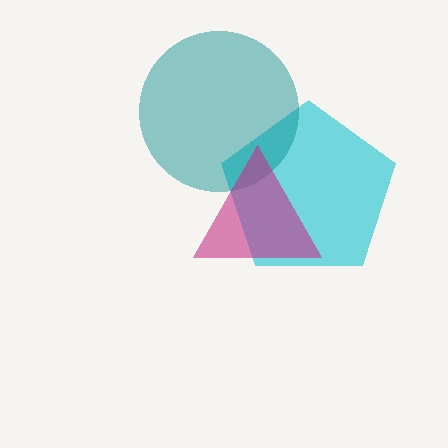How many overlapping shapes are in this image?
There are 3 overlapping shapes in the image.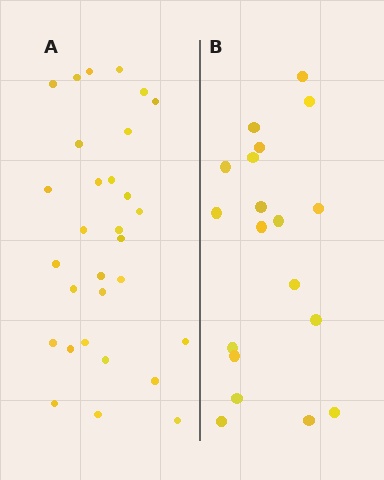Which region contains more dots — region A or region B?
Region A (the left region) has more dots.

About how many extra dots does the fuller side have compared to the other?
Region A has roughly 12 or so more dots than region B.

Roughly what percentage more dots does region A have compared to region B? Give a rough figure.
About 60% more.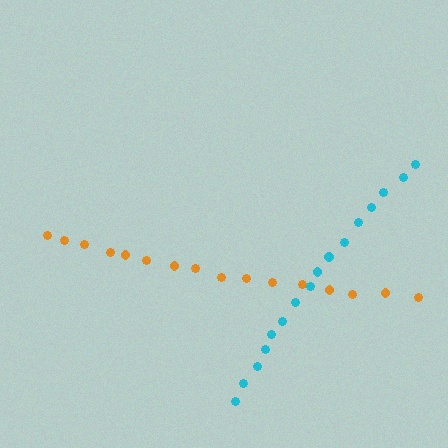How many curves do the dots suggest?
There are 2 distinct paths.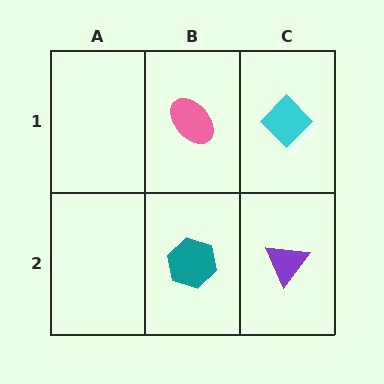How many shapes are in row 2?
2 shapes.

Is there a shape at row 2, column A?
No, that cell is empty.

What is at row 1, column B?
A pink ellipse.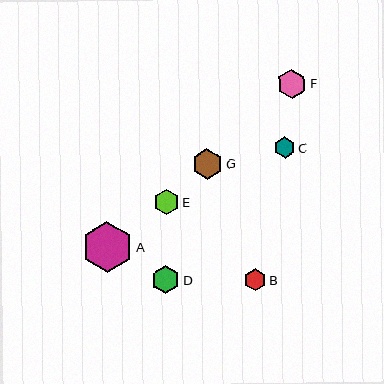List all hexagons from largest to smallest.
From largest to smallest: A, G, F, D, E, B, C.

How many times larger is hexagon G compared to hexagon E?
Hexagon G is approximately 1.2 times the size of hexagon E.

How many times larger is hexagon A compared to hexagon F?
Hexagon A is approximately 1.8 times the size of hexagon F.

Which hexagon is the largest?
Hexagon A is the largest with a size of approximately 51 pixels.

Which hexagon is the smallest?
Hexagon C is the smallest with a size of approximately 22 pixels.